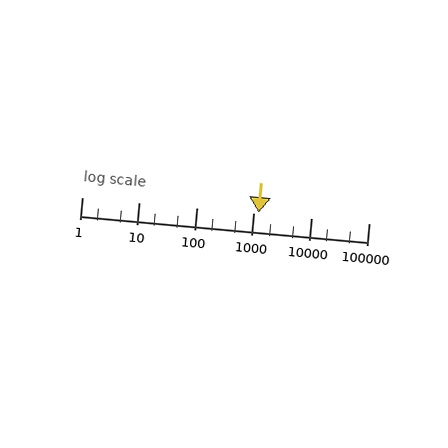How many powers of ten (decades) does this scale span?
The scale spans 5 decades, from 1 to 100000.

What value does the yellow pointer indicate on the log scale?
The pointer indicates approximately 1200.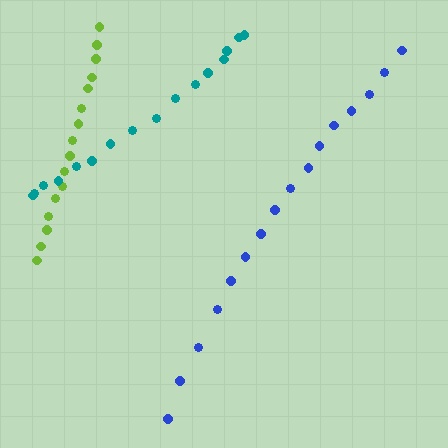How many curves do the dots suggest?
There are 3 distinct paths.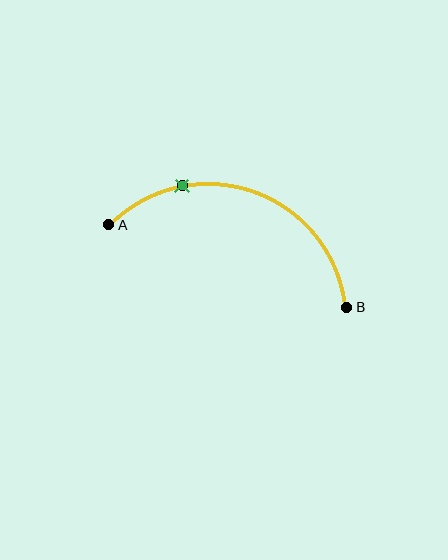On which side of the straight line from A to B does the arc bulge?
The arc bulges above the straight line connecting A and B.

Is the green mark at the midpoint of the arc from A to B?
No. The green mark lies on the arc but is closer to endpoint A. The arc midpoint would be at the point on the curve equidistant along the arc from both A and B.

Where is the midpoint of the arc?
The arc midpoint is the point on the curve farthest from the straight line joining A and B. It sits above that line.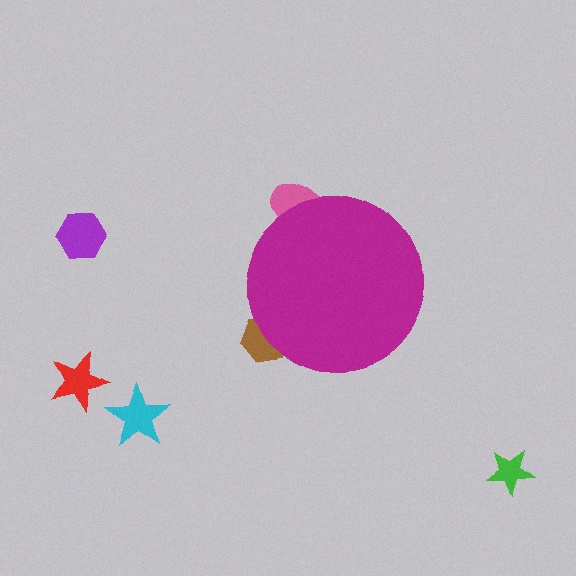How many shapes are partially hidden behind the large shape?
2 shapes are partially hidden.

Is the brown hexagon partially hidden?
Yes, the brown hexagon is partially hidden behind the magenta circle.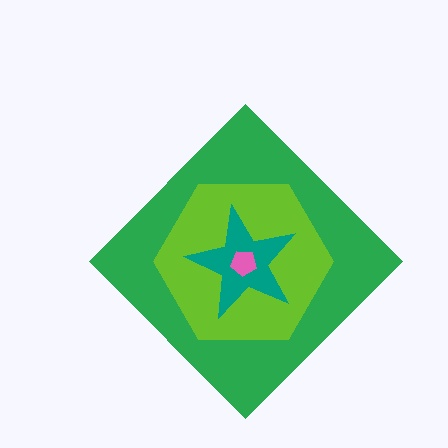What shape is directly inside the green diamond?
The lime hexagon.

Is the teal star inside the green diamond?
Yes.